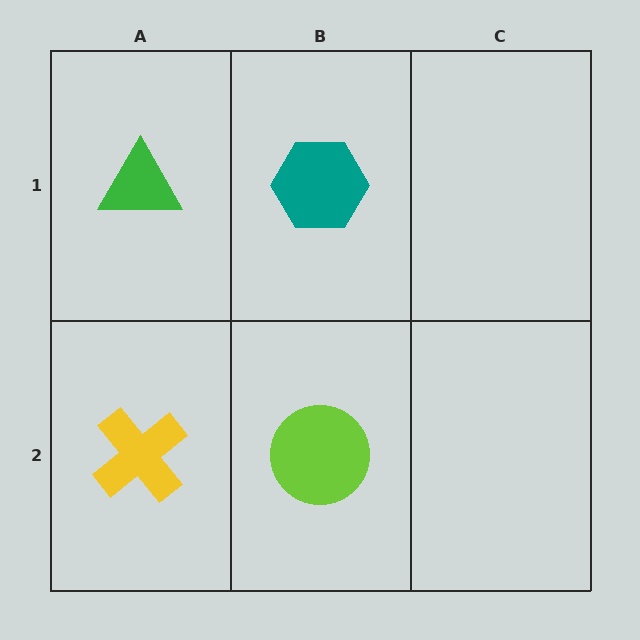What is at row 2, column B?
A lime circle.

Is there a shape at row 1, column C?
No, that cell is empty.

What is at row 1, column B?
A teal hexagon.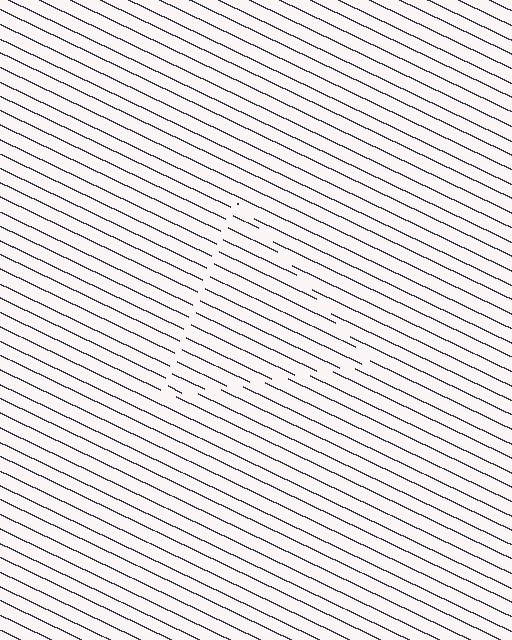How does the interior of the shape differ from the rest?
The interior of the shape contains the same grating, shifted by half a period — the contour is defined by the phase discontinuity where line-ends from the inner and outer gratings abut.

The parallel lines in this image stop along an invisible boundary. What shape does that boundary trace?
An illusory triangle. The interior of the shape contains the same grating, shifted by half a period — the contour is defined by the phase discontinuity where line-ends from the inner and outer gratings abut.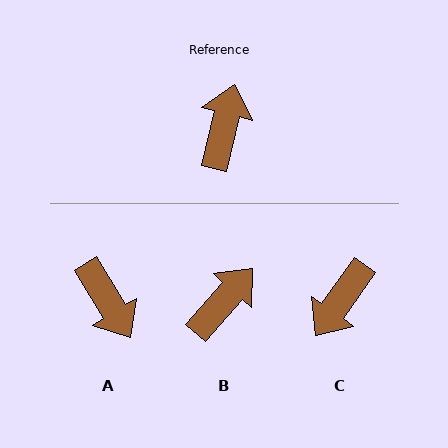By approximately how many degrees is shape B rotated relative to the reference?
Approximately 28 degrees clockwise.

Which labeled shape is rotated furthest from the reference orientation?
C, about 158 degrees away.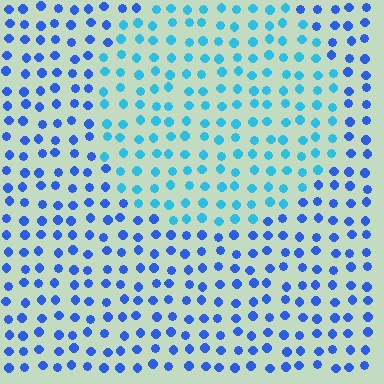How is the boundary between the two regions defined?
The boundary is defined purely by a slight shift in hue (about 32 degrees). Spacing, size, and orientation are identical on both sides.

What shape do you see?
I see a circle.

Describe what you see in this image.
The image is filled with small blue elements in a uniform arrangement. A circle-shaped region is visible where the elements are tinted to a slightly different hue, forming a subtle color boundary.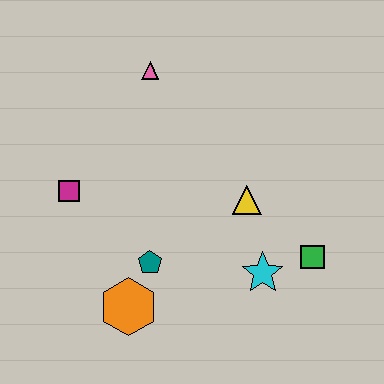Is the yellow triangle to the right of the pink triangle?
Yes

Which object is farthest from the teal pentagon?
The pink triangle is farthest from the teal pentagon.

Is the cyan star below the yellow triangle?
Yes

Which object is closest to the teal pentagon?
The orange hexagon is closest to the teal pentagon.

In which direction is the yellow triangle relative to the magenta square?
The yellow triangle is to the right of the magenta square.